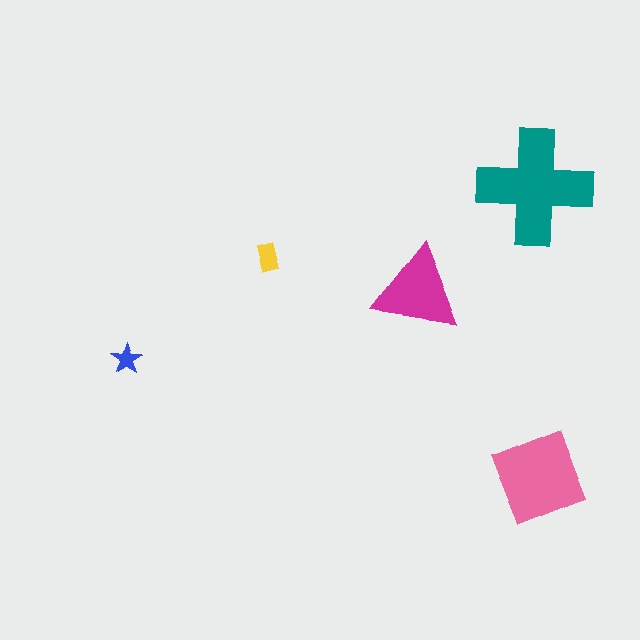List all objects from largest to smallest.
The teal cross, the pink diamond, the magenta triangle, the yellow rectangle, the blue star.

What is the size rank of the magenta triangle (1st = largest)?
3rd.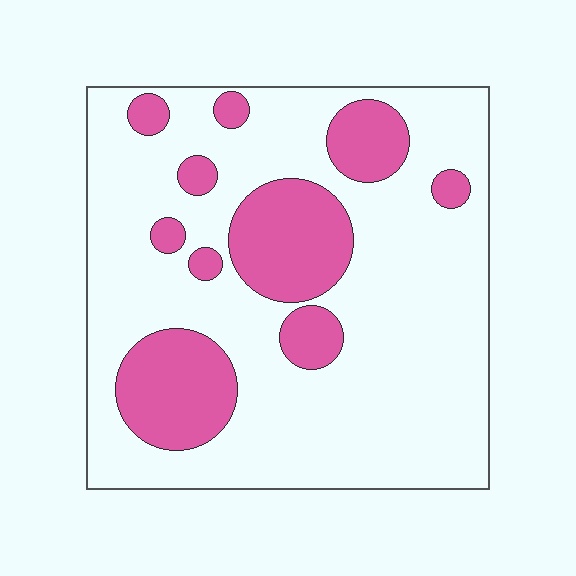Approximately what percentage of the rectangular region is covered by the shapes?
Approximately 25%.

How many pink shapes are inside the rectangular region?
10.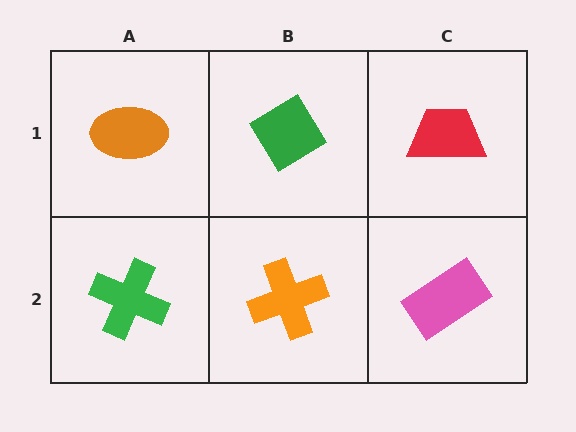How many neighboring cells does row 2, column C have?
2.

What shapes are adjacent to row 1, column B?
An orange cross (row 2, column B), an orange ellipse (row 1, column A), a red trapezoid (row 1, column C).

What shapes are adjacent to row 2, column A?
An orange ellipse (row 1, column A), an orange cross (row 2, column B).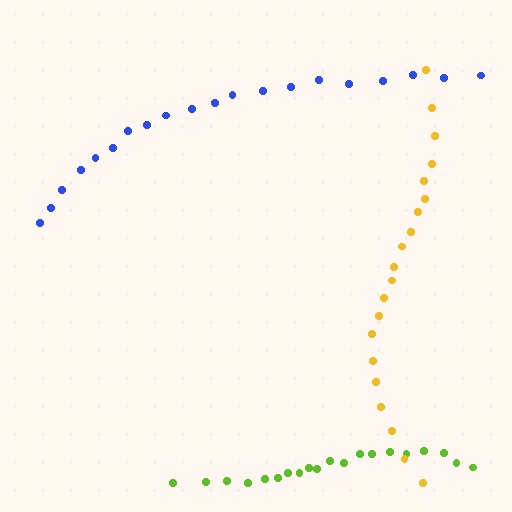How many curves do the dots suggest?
There are 3 distinct paths.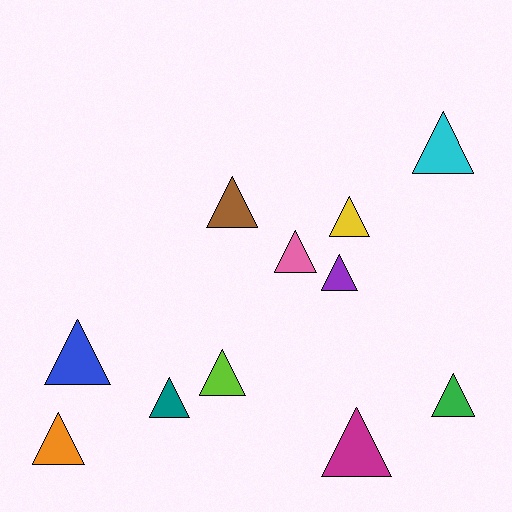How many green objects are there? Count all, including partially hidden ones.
There is 1 green object.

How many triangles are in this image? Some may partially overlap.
There are 11 triangles.